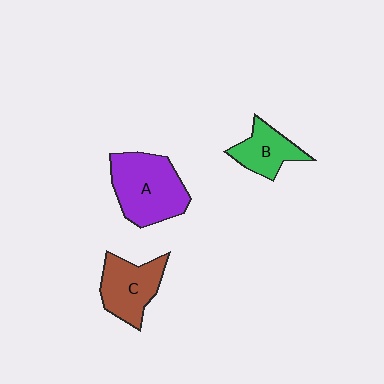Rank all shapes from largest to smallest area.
From largest to smallest: A (purple), C (brown), B (green).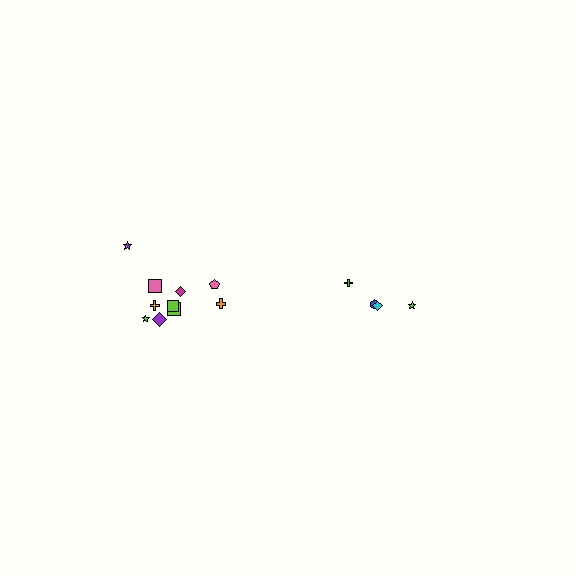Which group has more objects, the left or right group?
The left group.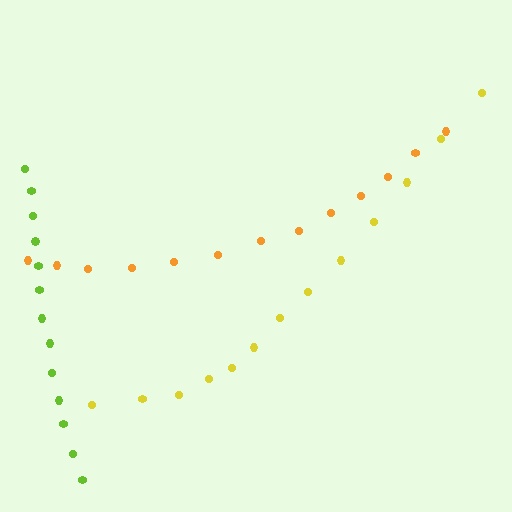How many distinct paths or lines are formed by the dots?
There are 3 distinct paths.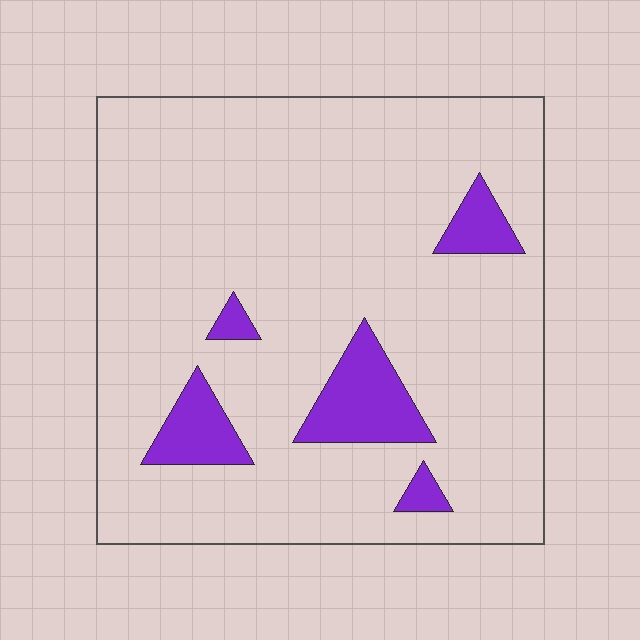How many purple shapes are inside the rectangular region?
5.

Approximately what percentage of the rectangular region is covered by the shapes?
Approximately 10%.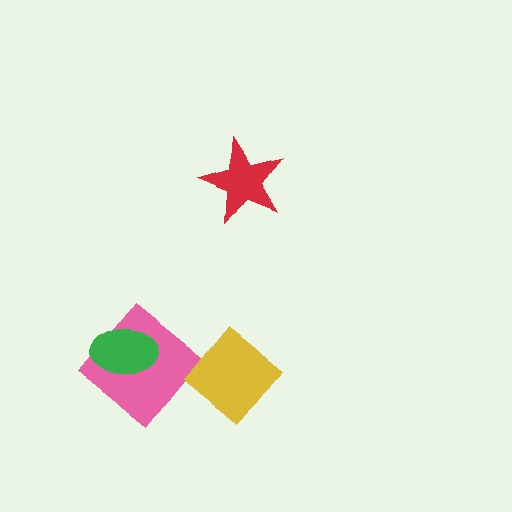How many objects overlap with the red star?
0 objects overlap with the red star.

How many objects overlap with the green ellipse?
1 object overlaps with the green ellipse.